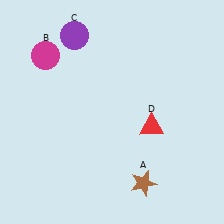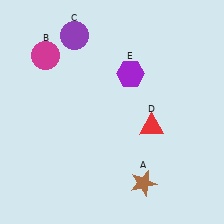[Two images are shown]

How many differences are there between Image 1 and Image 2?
There is 1 difference between the two images.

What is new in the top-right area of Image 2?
A purple hexagon (E) was added in the top-right area of Image 2.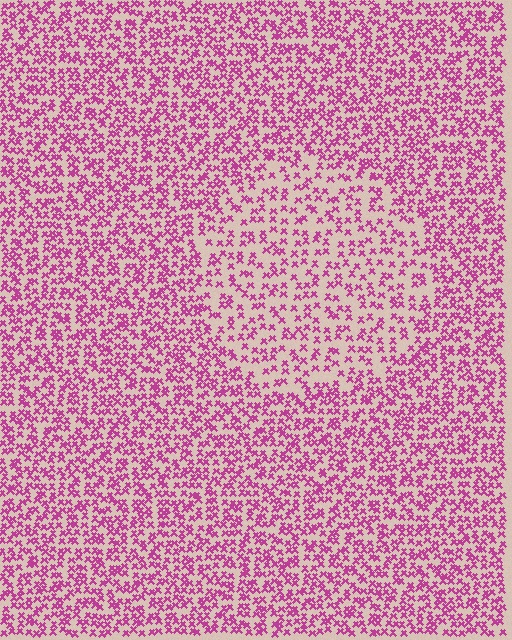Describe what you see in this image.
The image contains small magenta elements arranged at two different densities. A circle-shaped region is visible where the elements are less densely packed than the surrounding area.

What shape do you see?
I see a circle.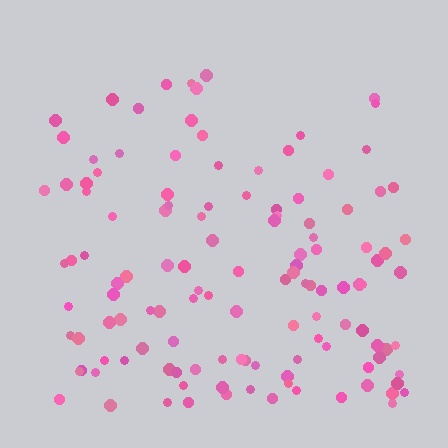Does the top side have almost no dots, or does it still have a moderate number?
Still a moderate number, just noticeably fewer than the bottom.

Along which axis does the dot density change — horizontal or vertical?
Vertical.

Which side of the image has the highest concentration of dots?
The bottom.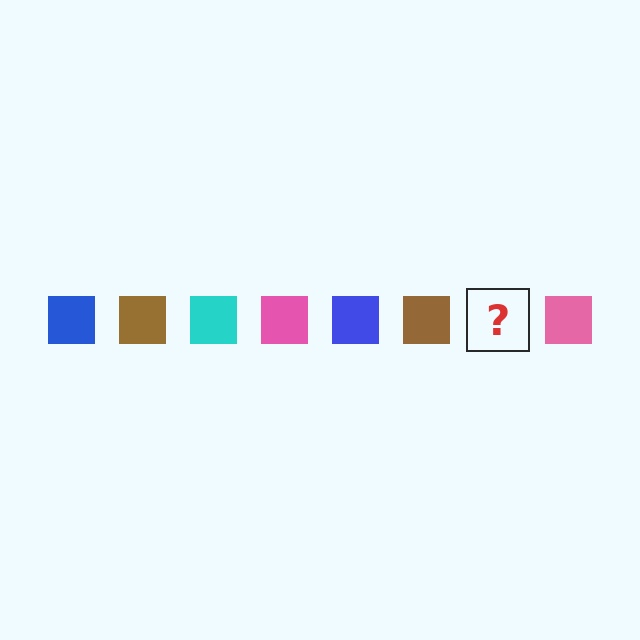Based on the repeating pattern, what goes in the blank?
The blank should be a cyan square.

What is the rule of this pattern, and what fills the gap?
The rule is that the pattern cycles through blue, brown, cyan, pink squares. The gap should be filled with a cyan square.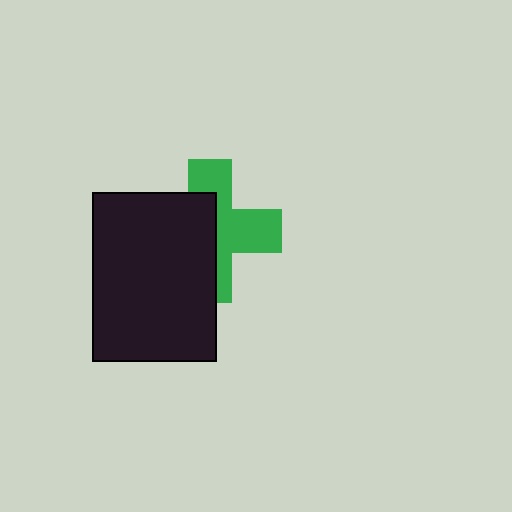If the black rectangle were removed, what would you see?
You would see the complete green cross.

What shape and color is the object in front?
The object in front is a black rectangle.